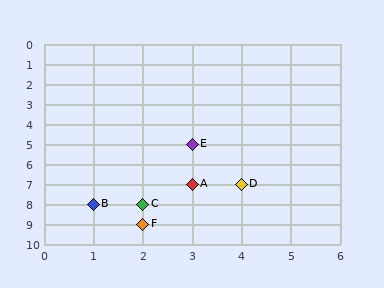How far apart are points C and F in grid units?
Points C and F are 1 row apart.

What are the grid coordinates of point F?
Point F is at grid coordinates (2, 9).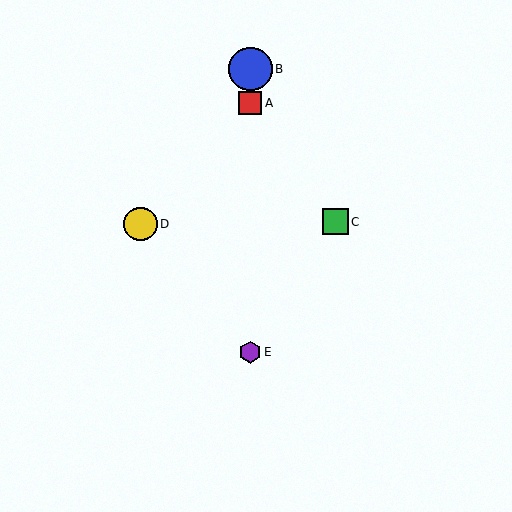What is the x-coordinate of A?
Object A is at x≈250.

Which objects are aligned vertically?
Objects A, B, E are aligned vertically.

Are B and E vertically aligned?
Yes, both are at x≈250.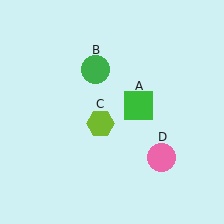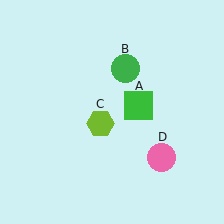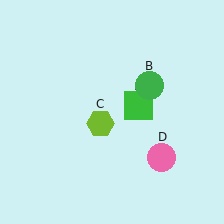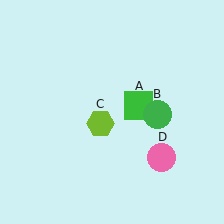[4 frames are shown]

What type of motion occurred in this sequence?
The green circle (object B) rotated clockwise around the center of the scene.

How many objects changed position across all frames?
1 object changed position: green circle (object B).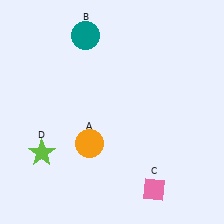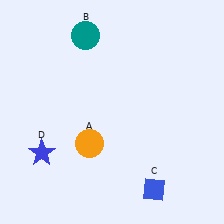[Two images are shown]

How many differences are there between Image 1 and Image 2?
There are 2 differences between the two images.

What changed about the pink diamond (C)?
In Image 1, C is pink. In Image 2, it changed to blue.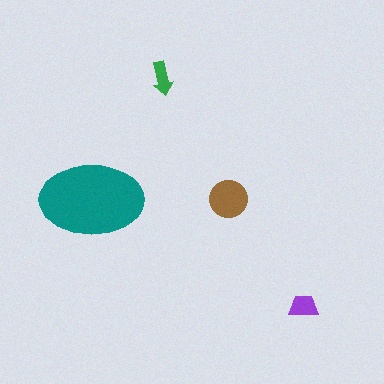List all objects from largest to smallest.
The teal ellipse, the brown circle, the purple trapezoid, the green arrow.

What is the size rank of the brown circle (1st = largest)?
2nd.